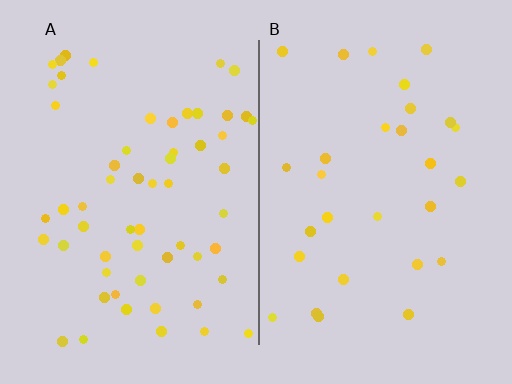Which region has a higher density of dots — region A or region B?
A (the left).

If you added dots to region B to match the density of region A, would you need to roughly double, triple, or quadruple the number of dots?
Approximately double.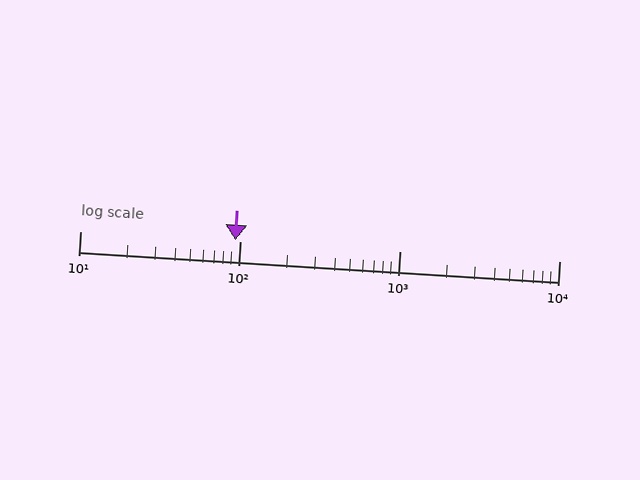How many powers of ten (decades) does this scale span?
The scale spans 3 decades, from 10 to 10000.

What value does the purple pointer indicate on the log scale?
The pointer indicates approximately 94.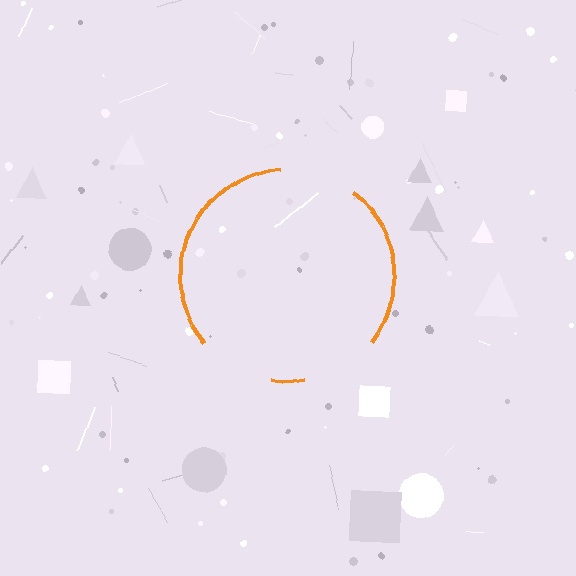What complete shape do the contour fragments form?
The contour fragments form a circle.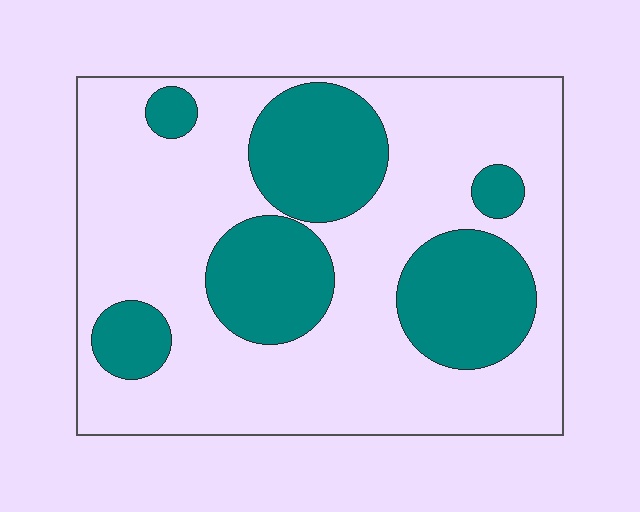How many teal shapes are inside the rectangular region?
6.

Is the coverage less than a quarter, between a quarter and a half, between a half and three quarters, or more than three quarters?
Between a quarter and a half.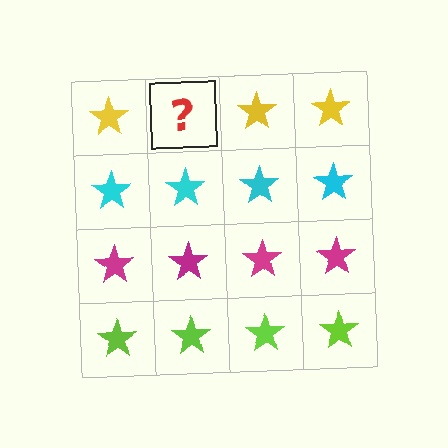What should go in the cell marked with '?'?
The missing cell should contain a yellow star.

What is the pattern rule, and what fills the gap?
The rule is that each row has a consistent color. The gap should be filled with a yellow star.